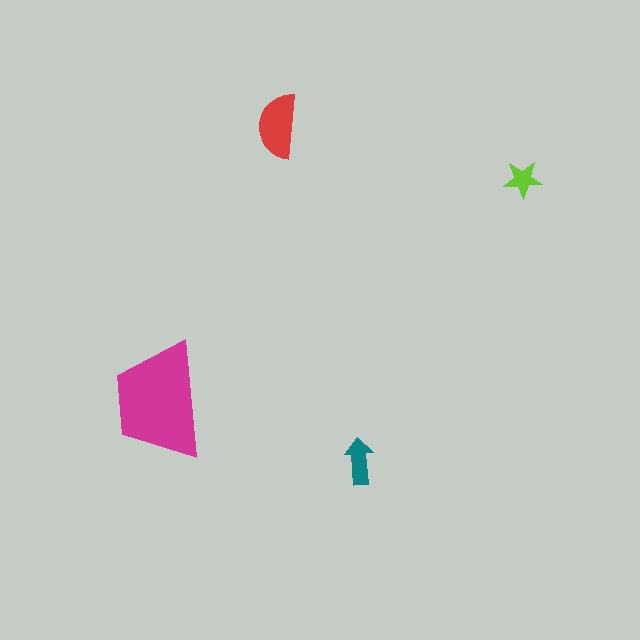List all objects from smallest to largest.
The lime star, the teal arrow, the red semicircle, the magenta trapezoid.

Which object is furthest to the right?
The lime star is rightmost.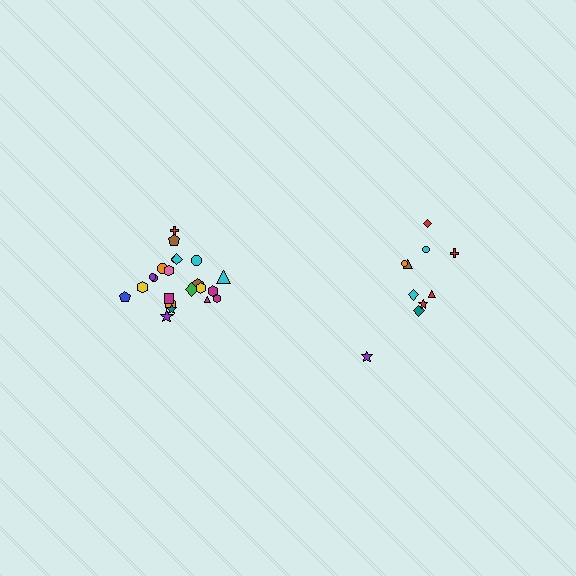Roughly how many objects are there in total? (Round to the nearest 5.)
Roughly 30 objects in total.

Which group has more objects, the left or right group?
The left group.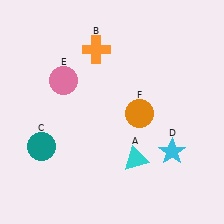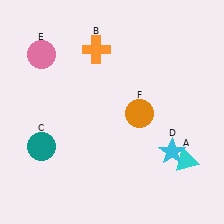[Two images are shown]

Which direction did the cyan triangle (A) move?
The cyan triangle (A) moved right.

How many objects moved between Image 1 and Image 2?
2 objects moved between the two images.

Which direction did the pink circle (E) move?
The pink circle (E) moved up.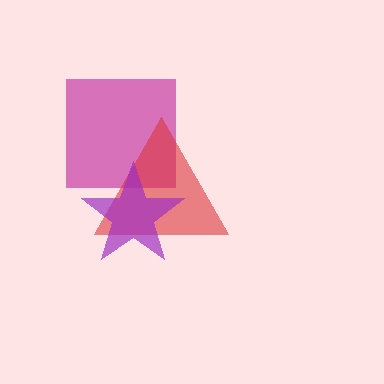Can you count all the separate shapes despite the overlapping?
Yes, there are 3 separate shapes.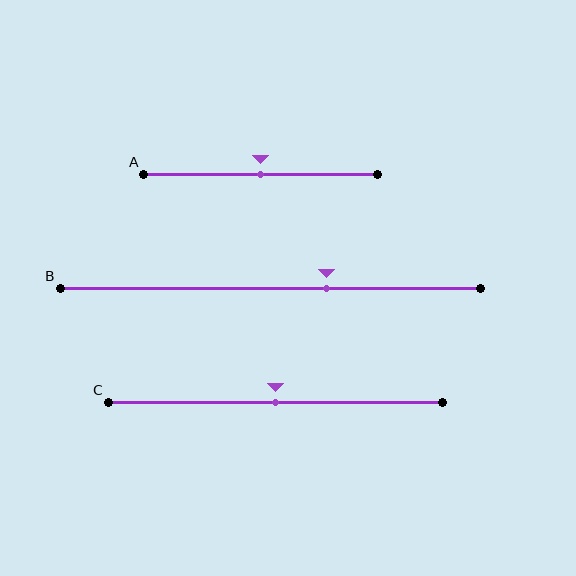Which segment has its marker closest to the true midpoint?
Segment A has its marker closest to the true midpoint.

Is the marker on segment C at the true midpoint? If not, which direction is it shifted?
Yes, the marker on segment C is at the true midpoint.